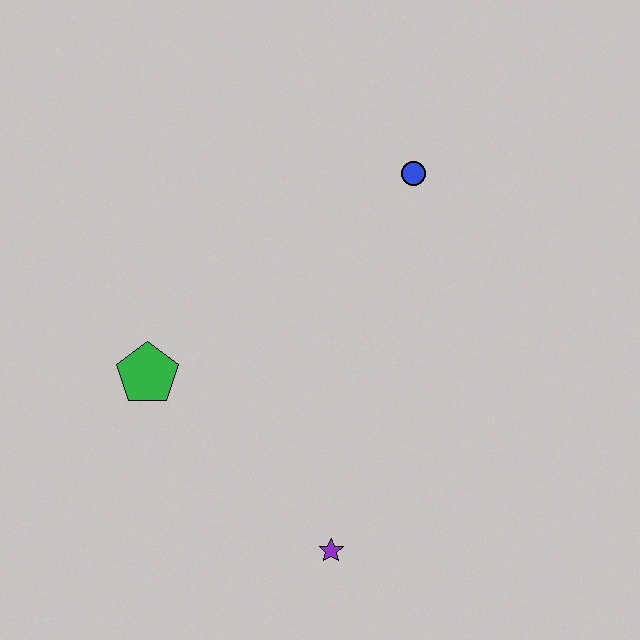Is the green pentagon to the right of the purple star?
No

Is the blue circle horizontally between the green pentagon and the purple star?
No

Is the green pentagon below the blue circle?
Yes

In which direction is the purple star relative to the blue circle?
The purple star is below the blue circle.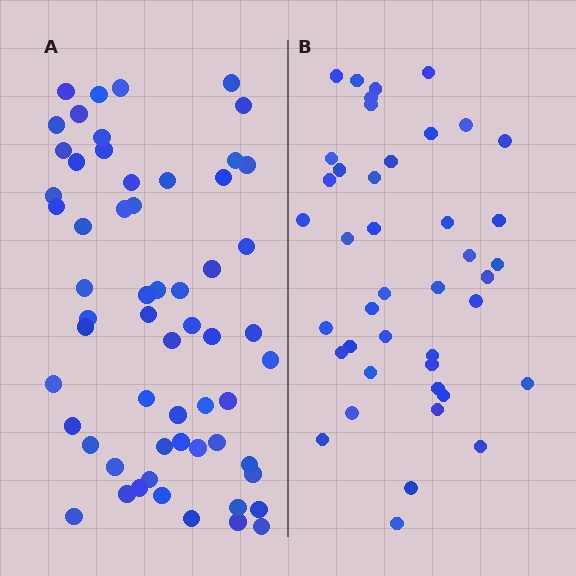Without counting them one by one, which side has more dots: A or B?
Region A (the left region) has more dots.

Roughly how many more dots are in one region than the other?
Region A has approximately 15 more dots than region B.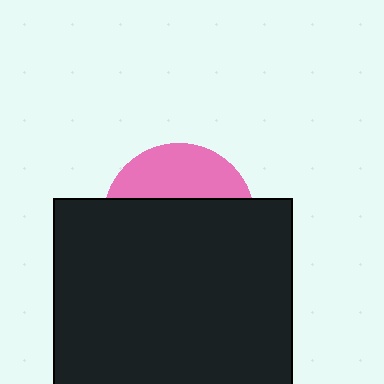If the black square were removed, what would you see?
You would see the complete pink circle.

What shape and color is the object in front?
The object in front is a black square.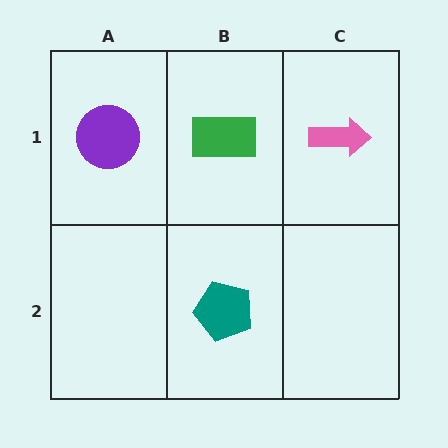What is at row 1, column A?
A purple circle.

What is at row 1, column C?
A pink arrow.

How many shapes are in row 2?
1 shape.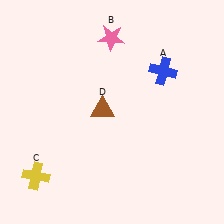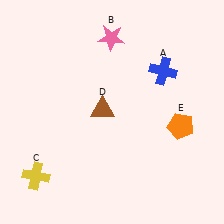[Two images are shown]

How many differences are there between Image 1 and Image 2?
There is 1 difference between the two images.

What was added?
An orange pentagon (E) was added in Image 2.